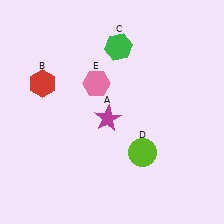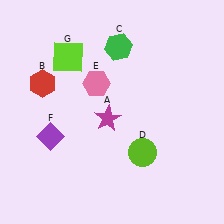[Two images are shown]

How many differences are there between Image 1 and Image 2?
There are 2 differences between the two images.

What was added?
A purple diamond (F), a lime square (G) were added in Image 2.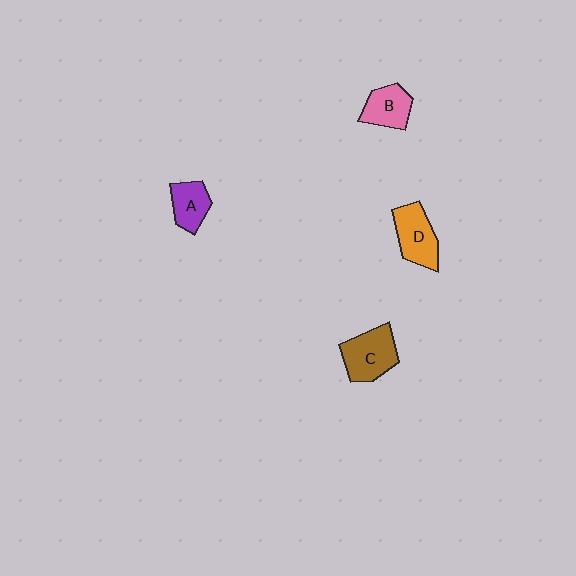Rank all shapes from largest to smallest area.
From largest to smallest: C (brown), D (orange), B (pink), A (purple).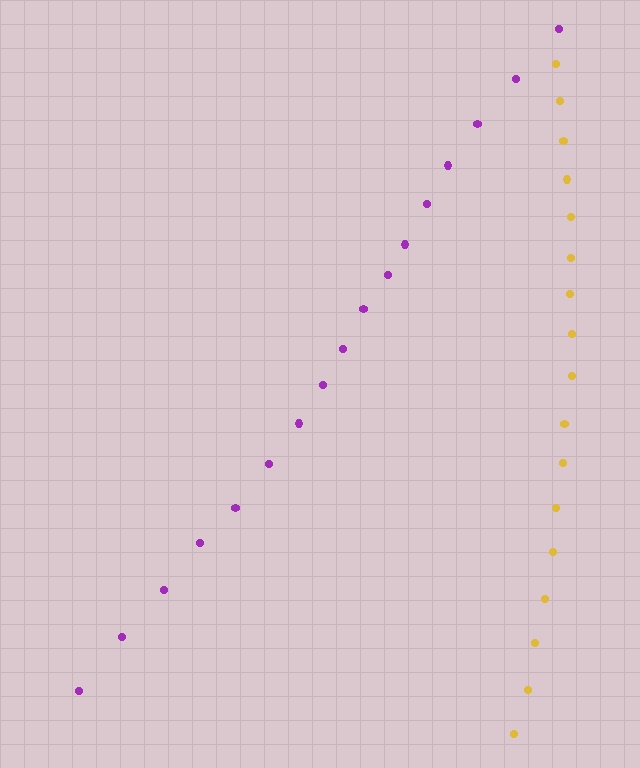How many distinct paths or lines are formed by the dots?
There are 2 distinct paths.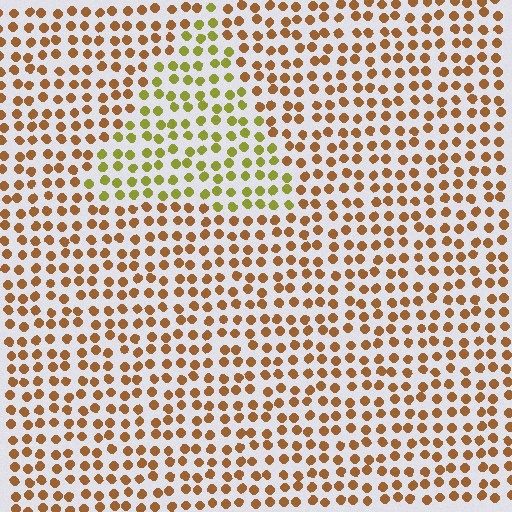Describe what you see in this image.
The image is filled with small brown elements in a uniform arrangement. A triangle-shaped region is visible where the elements are tinted to a slightly different hue, forming a subtle color boundary.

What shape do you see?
I see a triangle.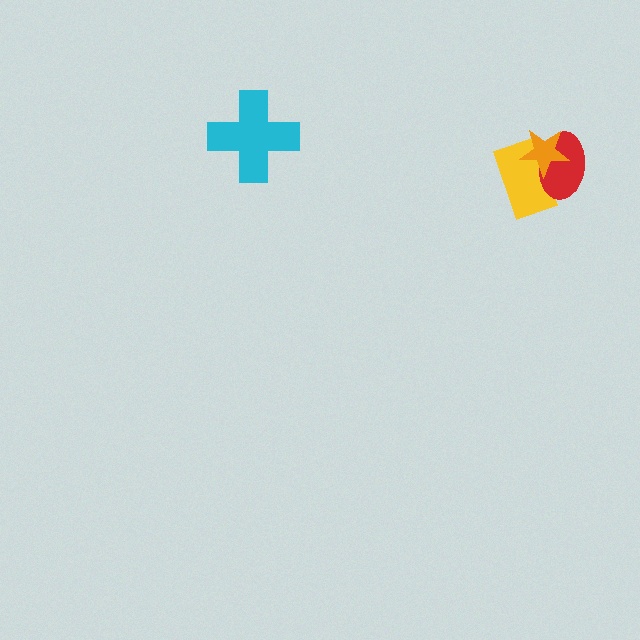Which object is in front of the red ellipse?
The orange star is in front of the red ellipse.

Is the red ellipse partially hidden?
Yes, it is partially covered by another shape.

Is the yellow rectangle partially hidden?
Yes, it is partially covered by another shape.